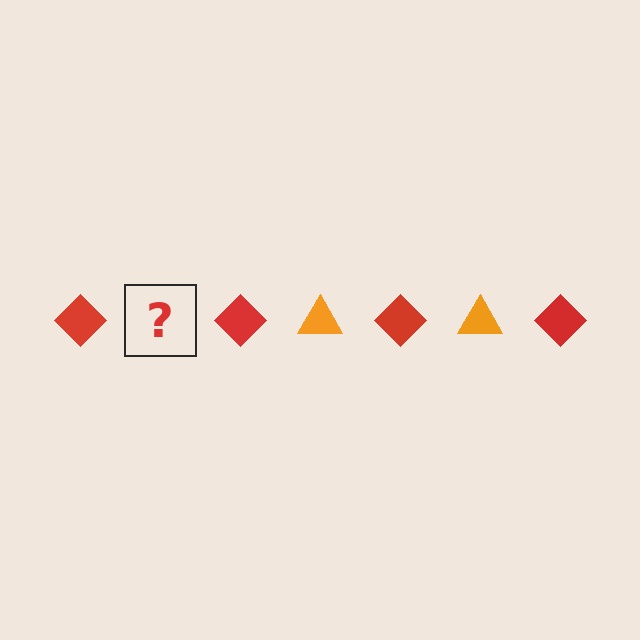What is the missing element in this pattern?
The missing element is an orange triangle.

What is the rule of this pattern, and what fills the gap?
The rule is that the pattern alternates between red diamond and orange triangle. The gap should be filled with an orange triangle.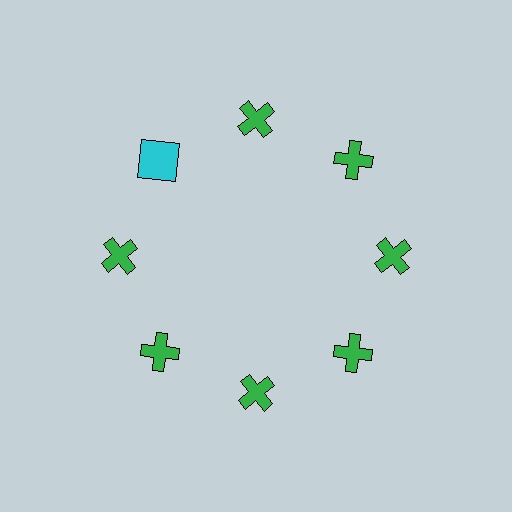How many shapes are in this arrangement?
There are 8 shapes arranged in a ring pattern.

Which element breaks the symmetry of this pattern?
The cyan square at roughly the 10 o'clock position breaks the symmetry. All other shapes are green crosses.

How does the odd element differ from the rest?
It differs in both color (cyan instead of green) and shape (square instead of cross).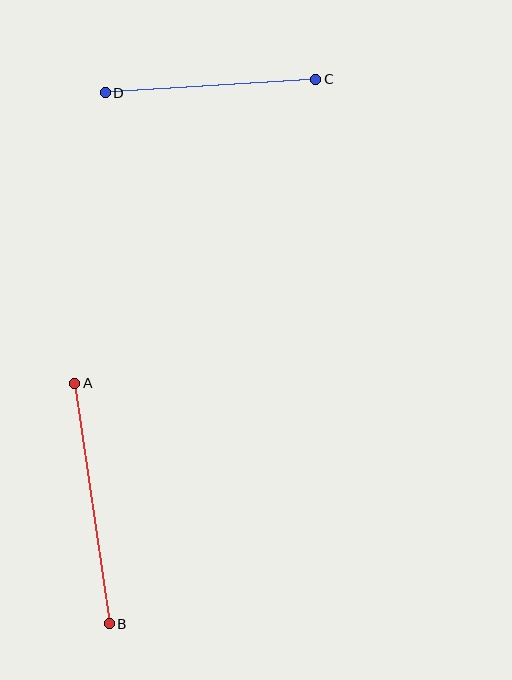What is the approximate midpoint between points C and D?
The midpoint is at approximately (210, 86) pixels.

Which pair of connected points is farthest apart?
Points A and B are farthest apart.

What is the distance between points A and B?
The distance is approximately 243 pixels.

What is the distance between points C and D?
The distance is approximately 211 pixels.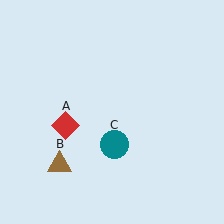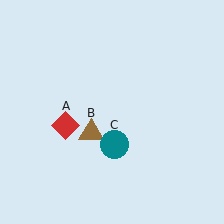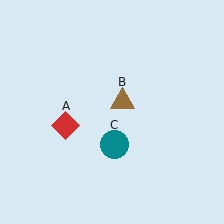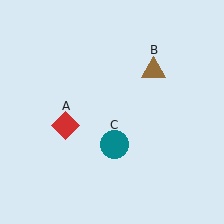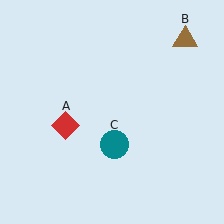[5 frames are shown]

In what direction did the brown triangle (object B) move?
The brown triangle (object B) moved up and to the right.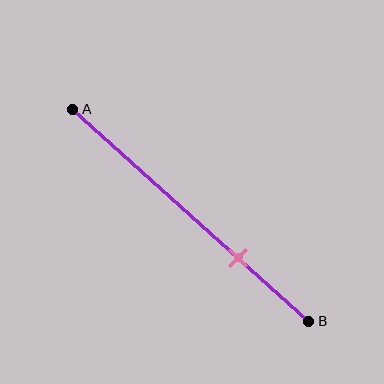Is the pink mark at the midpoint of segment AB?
No, the mark is at about 70% from A, not at the 50% midpoint.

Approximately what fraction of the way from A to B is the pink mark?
The pink mark is approximately 70% of the way from A to B.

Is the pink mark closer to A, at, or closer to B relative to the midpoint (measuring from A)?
The pink mark is closer to point B than the midpoint of segment AB.